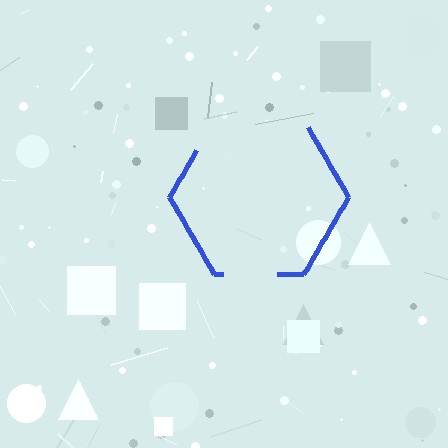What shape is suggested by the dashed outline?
The dashed outline suggests a hexagon.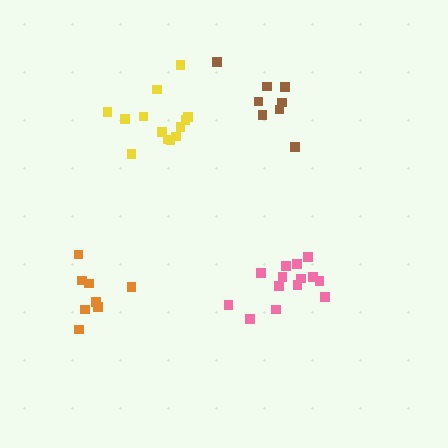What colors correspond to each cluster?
The clusters are colored: orange, pink, yellow, brown.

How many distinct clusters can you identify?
There are 4 distinct clusters.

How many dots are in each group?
Group 1: 8 dots, Group 2: 14 dots, Group 3: 13 dots, Group 4: 8 dots (43 total).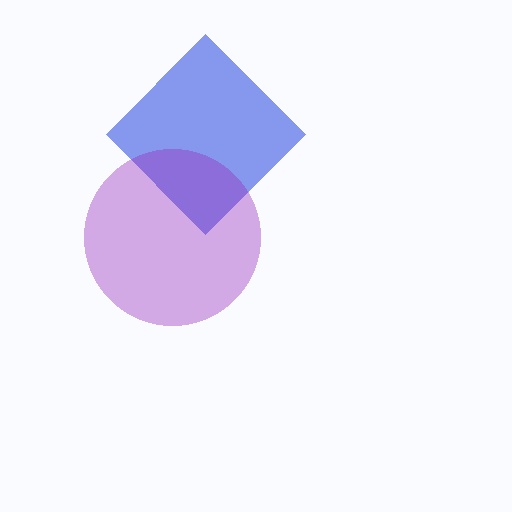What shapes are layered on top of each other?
The layered shapes are: a blue diamond, a purple circle.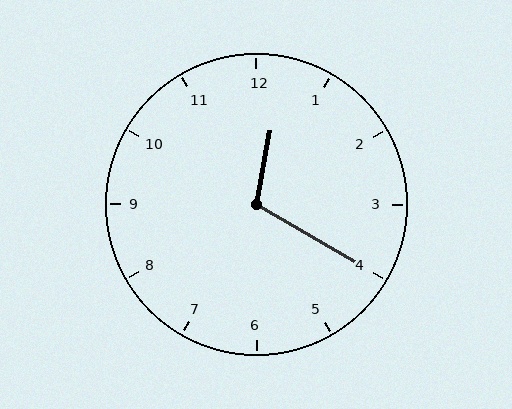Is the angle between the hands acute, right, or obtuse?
It is obtuse.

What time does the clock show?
12:20.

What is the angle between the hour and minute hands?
Approximately 110 degrees.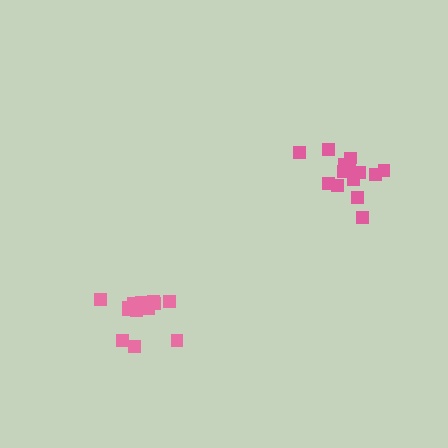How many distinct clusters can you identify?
There are 2 distinct clusters.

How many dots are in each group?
Group 1: 14 dots, Group 2: 13 dots (27 total).